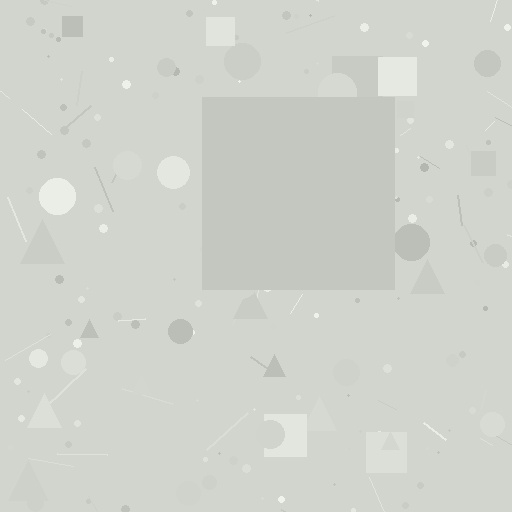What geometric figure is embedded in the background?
A square is embedded in the background.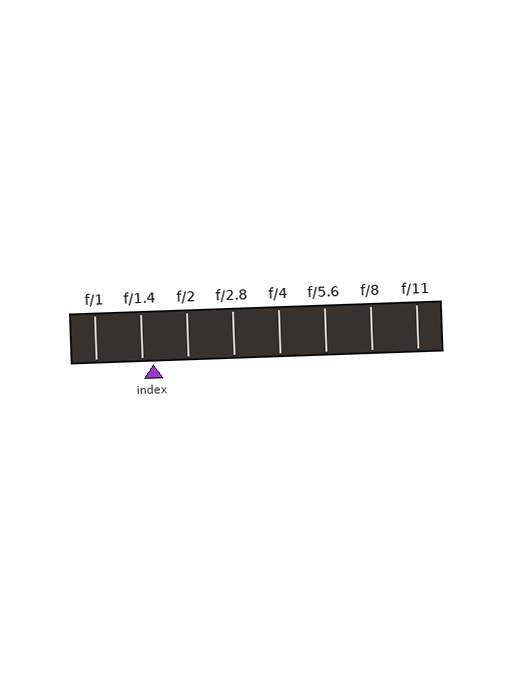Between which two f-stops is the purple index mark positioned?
The index mark is between f/1.4 and f/2.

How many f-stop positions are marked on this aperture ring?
There are 8 f-stop positions marked.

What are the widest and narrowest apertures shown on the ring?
The widest aperture shown is f/1 and the narrowest is f/11.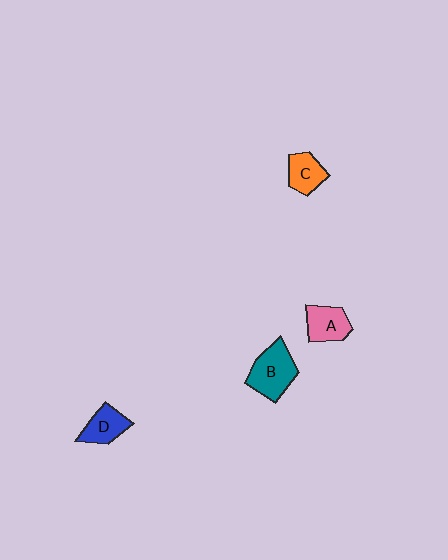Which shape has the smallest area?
Shape C (orange).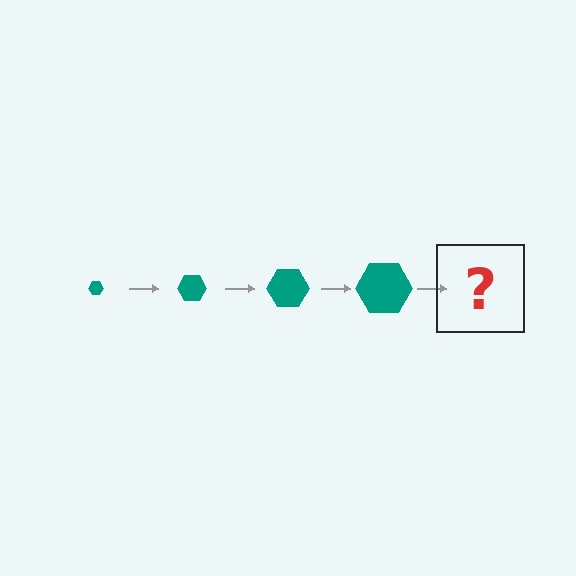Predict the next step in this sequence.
The next step is a teal hexagon, larger than the previous one.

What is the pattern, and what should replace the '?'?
The pattern is that the hexagon gets progressively larger each step. The '?' should be a teal hexagon, larger than the previous one.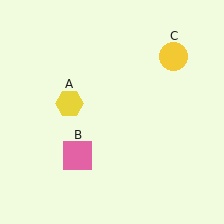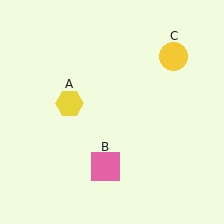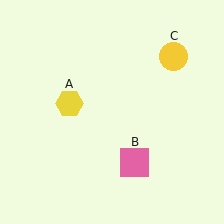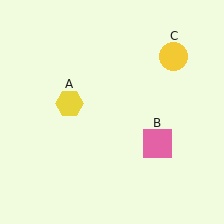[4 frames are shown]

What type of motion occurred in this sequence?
The pink square (object B) rotated counterclockwise around the center of the scene.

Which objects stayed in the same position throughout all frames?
Yellow hexagon (object A) and yellow circle (object C) remained stationary.